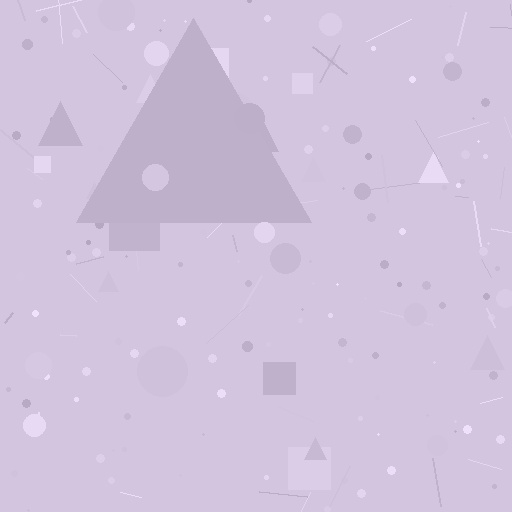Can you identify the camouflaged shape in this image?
The camouflaged shape is a triangle.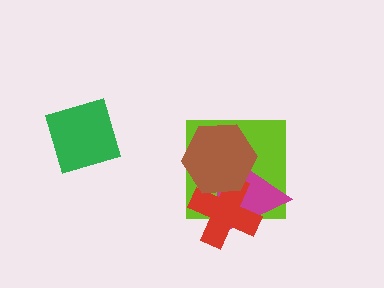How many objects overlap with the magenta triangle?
3 objects overlap with the magenta triangle.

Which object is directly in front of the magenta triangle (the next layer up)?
The red cross is directly in front of the magenta triangle.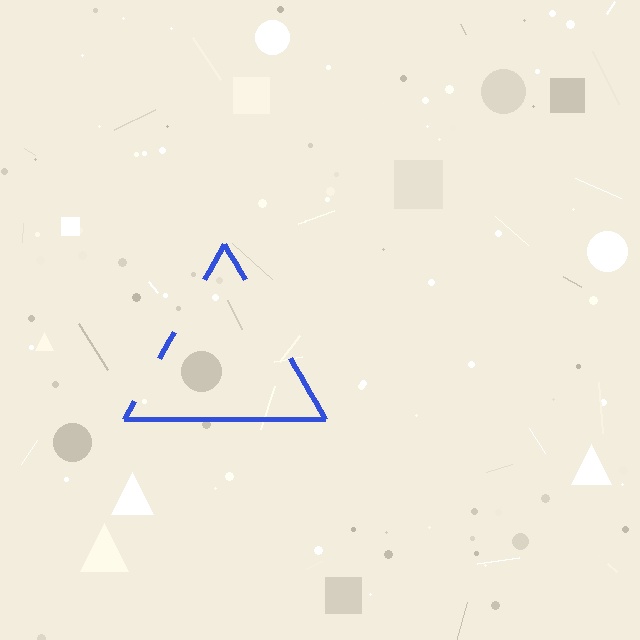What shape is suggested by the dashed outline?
The dashed outline suggests a triangle.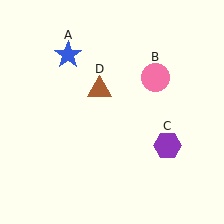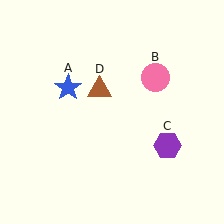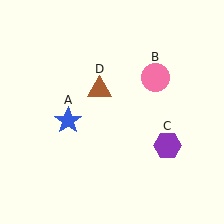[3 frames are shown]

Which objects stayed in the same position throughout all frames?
Pink circle (object B) and purple hexagon (object C) and brown triangle (object D) remained stationary.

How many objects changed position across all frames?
1 object changed position: blue star (object A).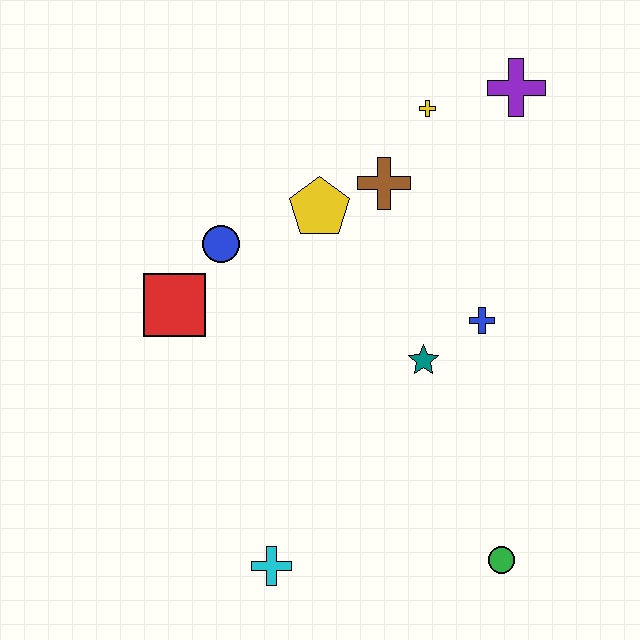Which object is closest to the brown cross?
The yellow pentagon is closest to the brown cross.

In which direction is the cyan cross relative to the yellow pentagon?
The cyan cross is below the yellow pentagon.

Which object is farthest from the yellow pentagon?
The green circle is farthest from the yellow pentagon.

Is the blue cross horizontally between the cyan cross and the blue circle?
No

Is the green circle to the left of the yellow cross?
No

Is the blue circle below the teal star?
No